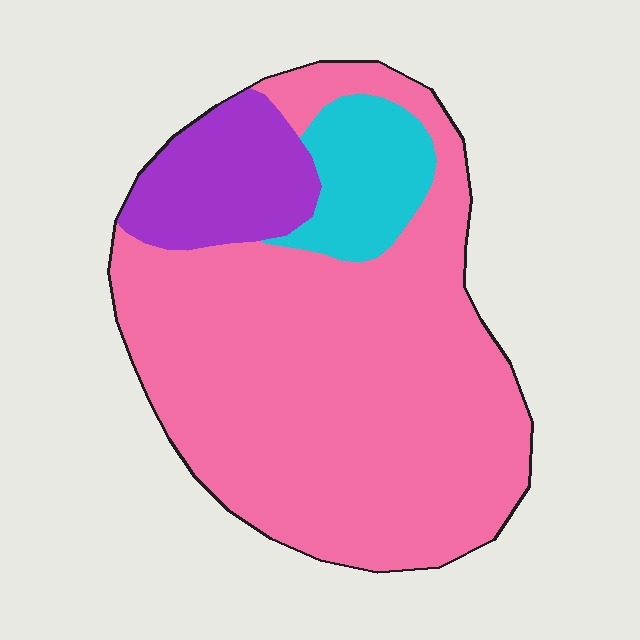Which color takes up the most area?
Pink, at roughly 75%.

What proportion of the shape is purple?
Purple takes up about one eighth (1/8) of the shape.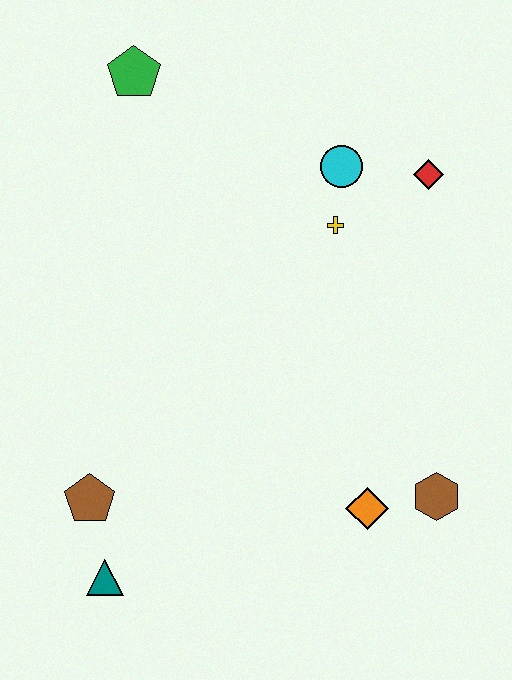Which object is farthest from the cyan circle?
The teal triangle is farthest from the cyan circle.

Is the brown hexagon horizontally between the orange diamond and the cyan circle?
No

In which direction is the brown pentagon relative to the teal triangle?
The brown pentagon is above the teal triangle.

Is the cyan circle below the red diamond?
No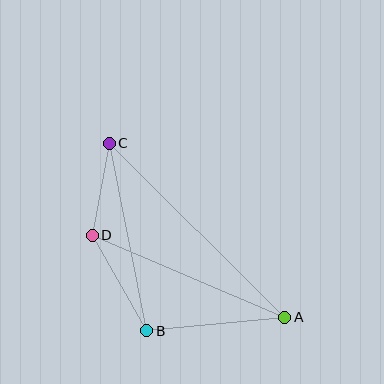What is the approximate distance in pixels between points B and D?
The distance between B and D is approximately 110 pixels.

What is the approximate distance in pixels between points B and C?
The distance between B and C is approximately 191 pixels.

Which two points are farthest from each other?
Points A and C are farthest from each other.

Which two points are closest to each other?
Points C and D are closest to each other.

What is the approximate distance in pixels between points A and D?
The distance between A and D is approximately 209 pixels.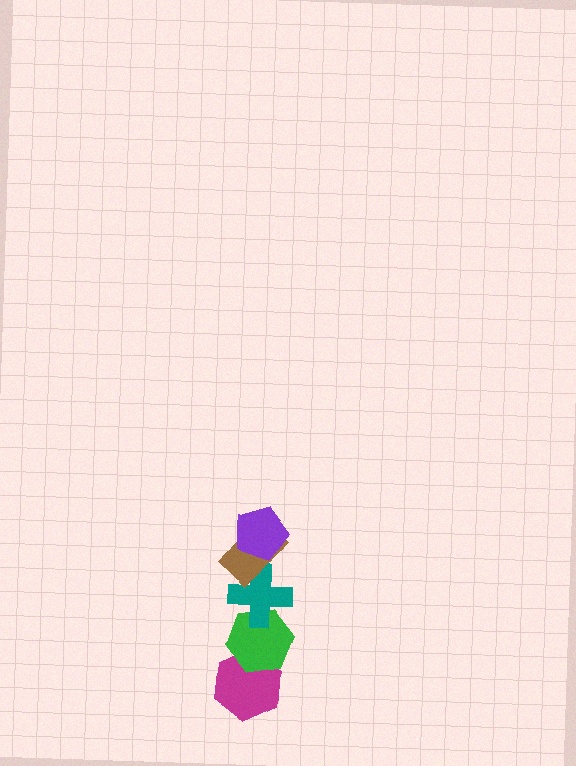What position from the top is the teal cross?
The teal cross is 3rd from the top.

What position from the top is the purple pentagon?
The purple pentagon is 1st from the top.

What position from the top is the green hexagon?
The green hexagon is 4th from the top.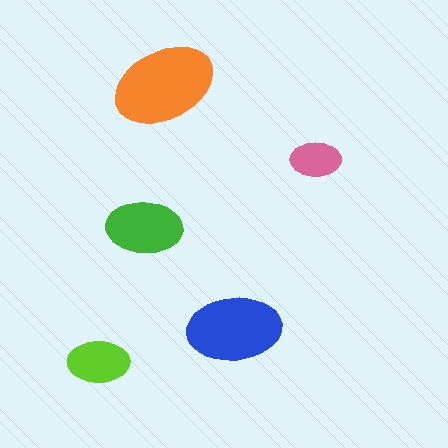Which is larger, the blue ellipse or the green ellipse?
The blue one.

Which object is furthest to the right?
The pink ellipse is rightmost.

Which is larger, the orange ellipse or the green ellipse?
The orange one.